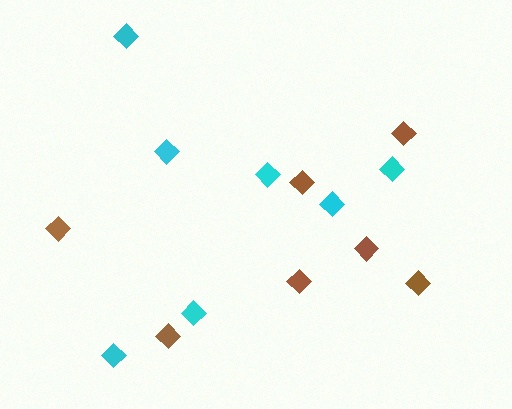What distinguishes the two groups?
There are 2 groups: one group of cyan diamonds (7) and one group of brown diamonds (7).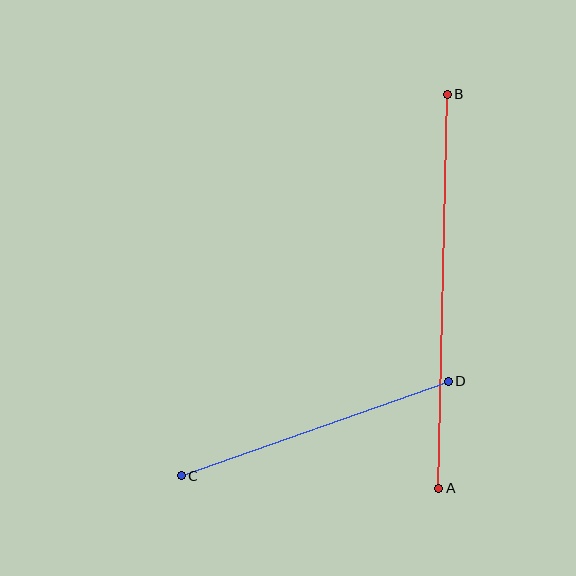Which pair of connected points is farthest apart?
Points A and B are farthest apart.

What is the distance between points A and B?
The distance is approximately 394 pixels.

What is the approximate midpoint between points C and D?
The midpoint is at approximately (315, 428) pixels.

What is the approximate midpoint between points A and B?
The midpoint is at approximately (443, 291) pixels.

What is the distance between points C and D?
The distance is approximately 283 pixels.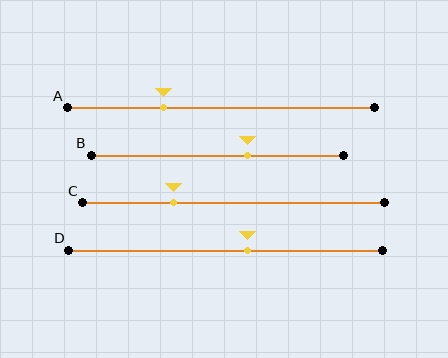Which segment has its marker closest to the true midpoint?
Segment D has its marker closest to the true midpoint.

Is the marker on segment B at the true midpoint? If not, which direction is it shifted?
No, the marker on segment B is shifted to the right by about 12% of the segment length.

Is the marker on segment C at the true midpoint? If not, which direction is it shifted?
No, the marker on segment C is shifted to the left by about 20% of the segment length.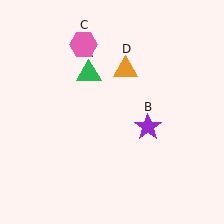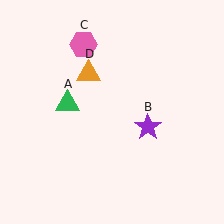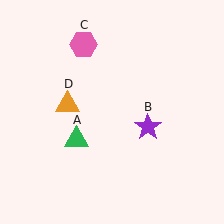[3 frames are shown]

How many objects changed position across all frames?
2 objects changed position: green triangle (object A), orange triangle (object D).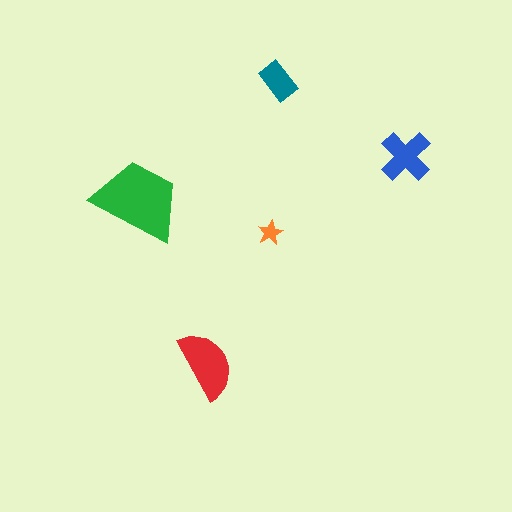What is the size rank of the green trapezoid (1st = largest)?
1st.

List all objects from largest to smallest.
The green trapezoid, the red semicircle, the blue cross, the teal rectangle, the orange star.